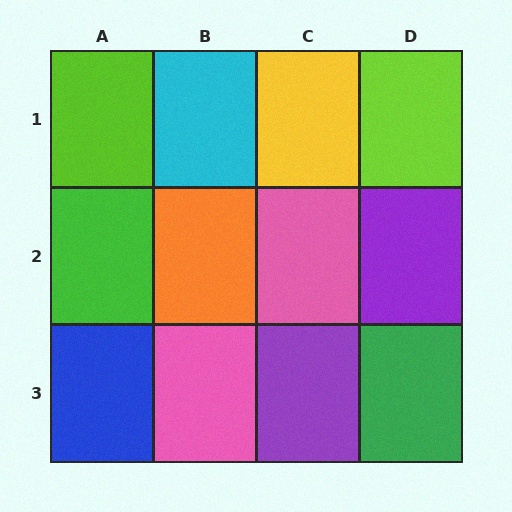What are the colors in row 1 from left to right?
Lime, cyan, yellow, lime.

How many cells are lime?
2 cells are lime.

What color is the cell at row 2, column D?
Purple.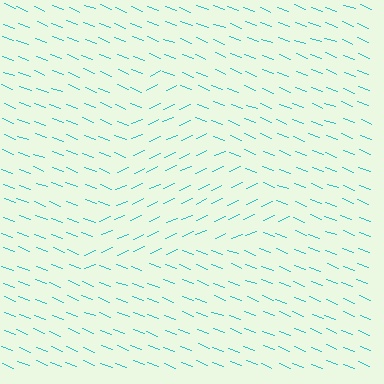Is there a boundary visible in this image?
Yes, there is a texture boundary formed by a change in line orientation.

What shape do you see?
I see a triangle.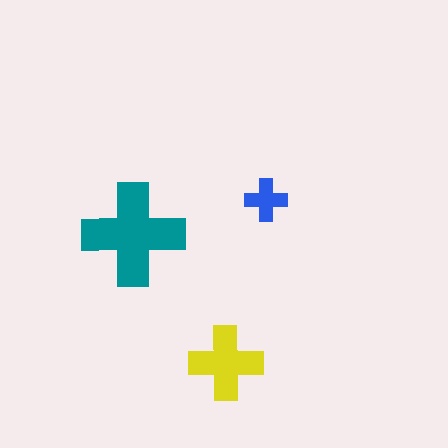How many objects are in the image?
There are 3 objects in the image.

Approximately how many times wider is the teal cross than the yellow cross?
About 1.5 times wider.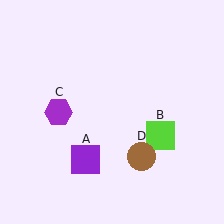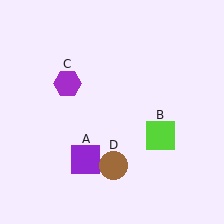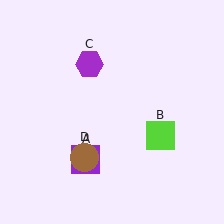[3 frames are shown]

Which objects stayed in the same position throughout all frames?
Purple square (object A) and lime square (object B) remained stationary.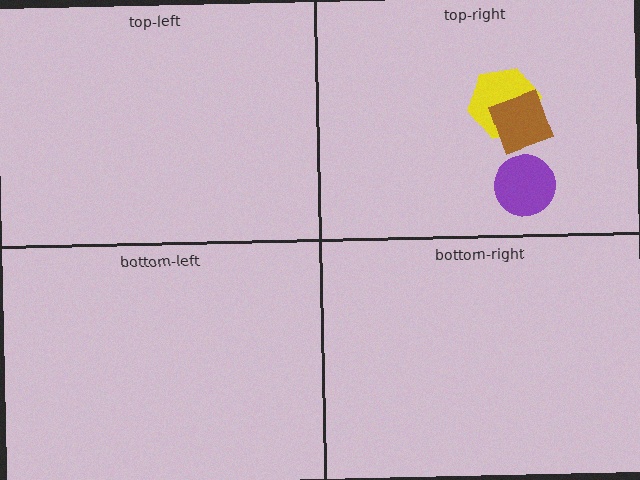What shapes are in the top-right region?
The yellow hexagon, the brown square, the purple circle.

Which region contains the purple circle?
The top-right region.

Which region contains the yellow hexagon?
The top-right region.